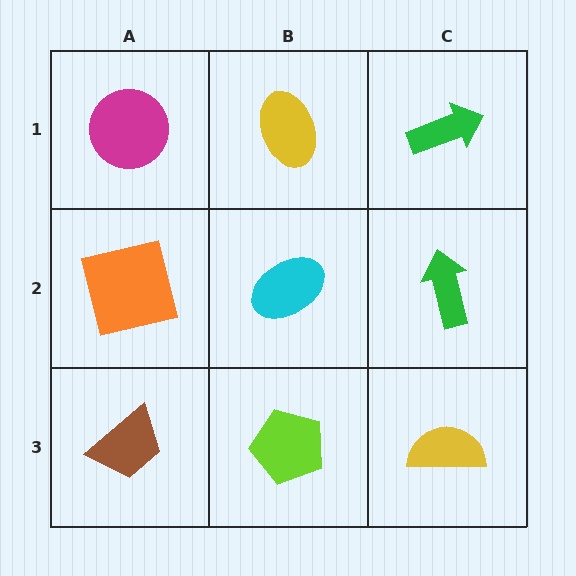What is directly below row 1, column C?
A green arrow.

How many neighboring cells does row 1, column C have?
2.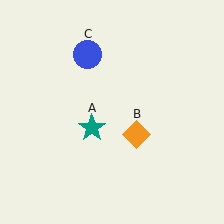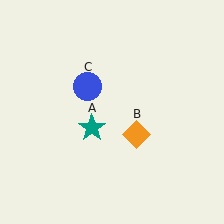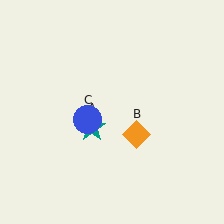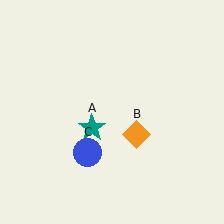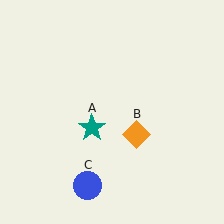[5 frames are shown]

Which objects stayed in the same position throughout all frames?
Teal star (object A) and orange diamond (object B) remained stationary.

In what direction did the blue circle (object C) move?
The blue circle (object C) moved down.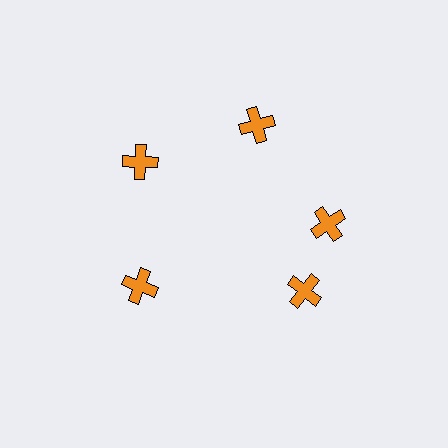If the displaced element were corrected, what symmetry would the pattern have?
It would have 5-fold rotational symmetry — the pattern would map onto itself every 72 degrees.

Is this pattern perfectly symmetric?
No. The 5 orange crosses are arranged in a ring, but one element near the 5 o'clock position is rotated out of alignment along the ring, breaking the 5-fold rotational symmetry.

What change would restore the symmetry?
The symmetry would be restored by rotating it back into even spacing with its neighbors so that all 5 crosses sit at equal angles and equal distance from the center.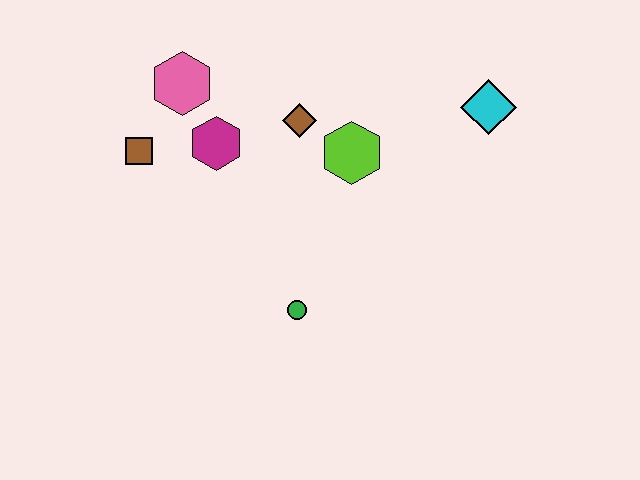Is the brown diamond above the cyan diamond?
No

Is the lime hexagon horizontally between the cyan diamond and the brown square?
Yes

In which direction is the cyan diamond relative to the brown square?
The cyan diamond is to the right of the brown square.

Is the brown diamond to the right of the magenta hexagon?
Yes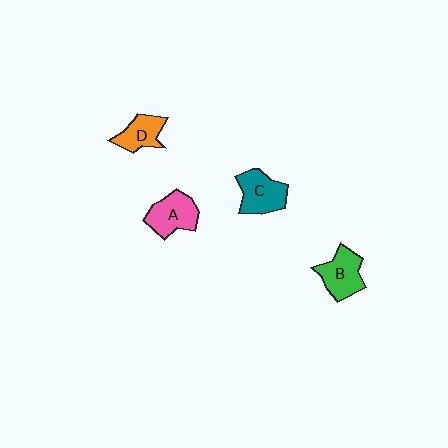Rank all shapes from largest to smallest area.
From largest to smallest: C (teal), A (pink), B (green), D (orange).